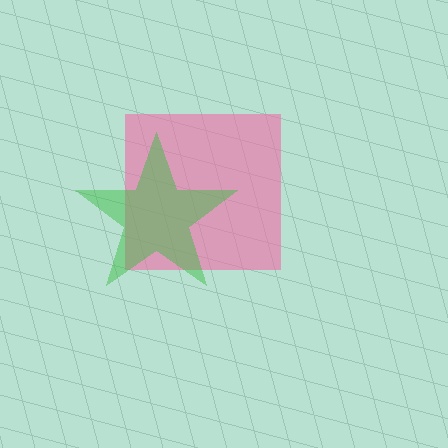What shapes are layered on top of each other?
The layered shapes are: a pink square, a green star.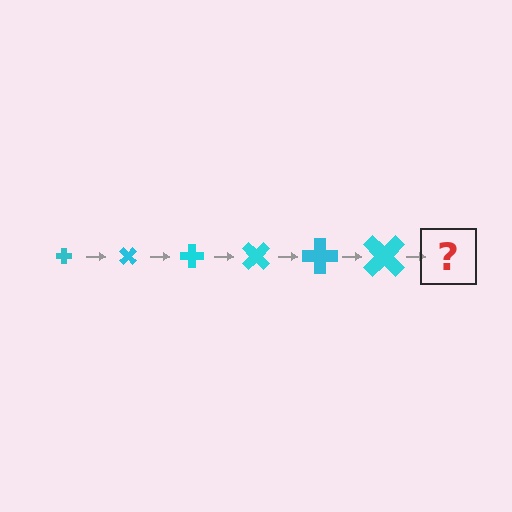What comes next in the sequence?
The next element should be a cross, larger than the previous one and rotated 270 degrees from the start.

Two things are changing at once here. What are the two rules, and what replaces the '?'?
The two rules are that the cross grows larger each step and it rotates 45 degrees each step. The '?' should be a cross, larger than the previous one and rotated 270 degrees from the start.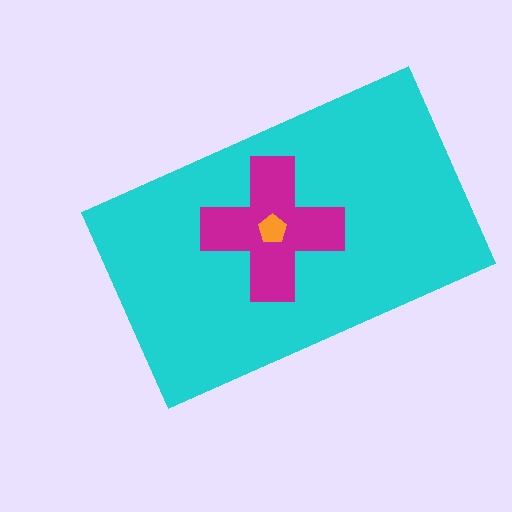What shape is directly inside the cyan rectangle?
The magenta cross.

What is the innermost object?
The orange pentagon.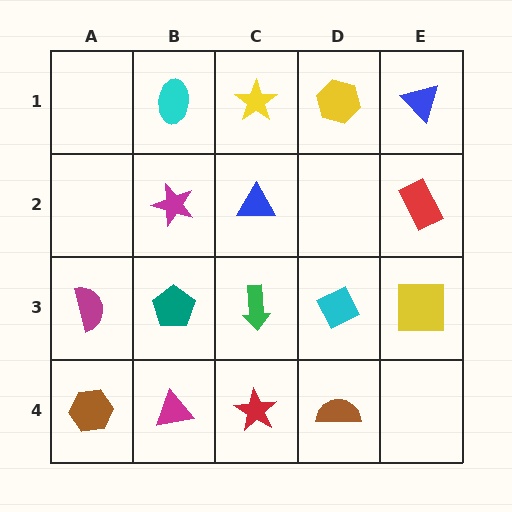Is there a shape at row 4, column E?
No, that cell is empty.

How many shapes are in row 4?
4 shapes.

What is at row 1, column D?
A yellow hexagon.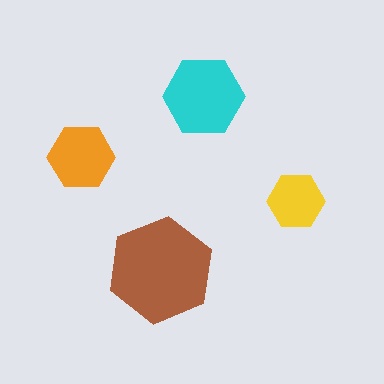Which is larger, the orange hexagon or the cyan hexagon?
The cyan one.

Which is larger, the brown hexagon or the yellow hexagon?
The brown one.